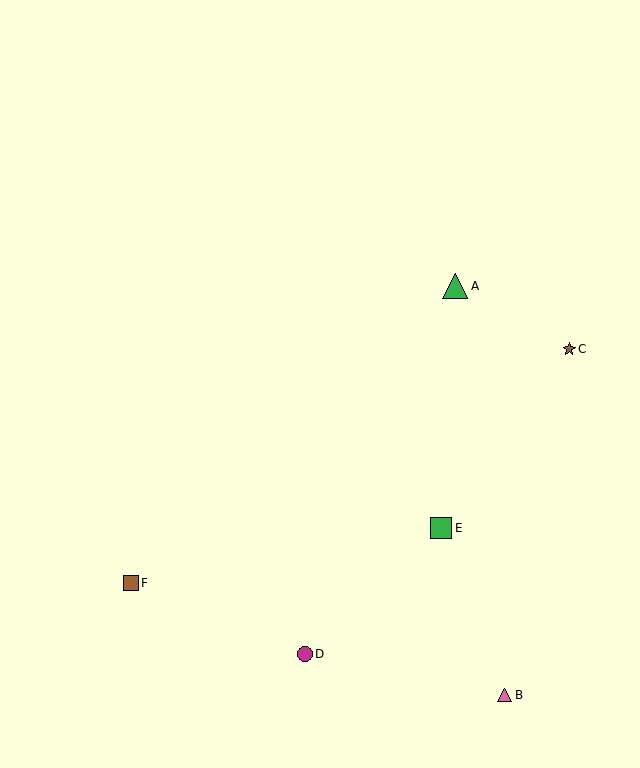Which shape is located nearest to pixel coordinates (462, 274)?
The green triangle (labeled A) at (455, 286) is nearest to that location.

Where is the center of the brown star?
The center of the brown star is at (569, 349).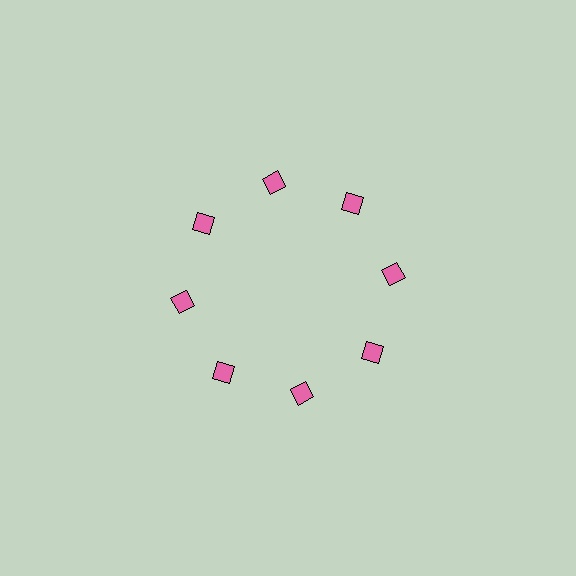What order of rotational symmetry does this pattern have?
This pattern has 8-fold rotational symmetry.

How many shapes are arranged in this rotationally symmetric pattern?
There are 8 shapes, arranged in 8 groups of 1.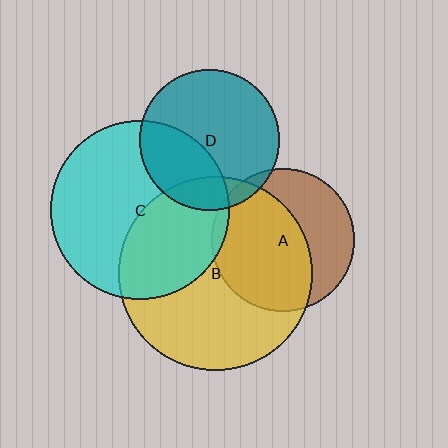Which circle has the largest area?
Circle B (yellow).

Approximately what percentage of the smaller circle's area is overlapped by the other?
Approximately 35%.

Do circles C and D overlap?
Yes.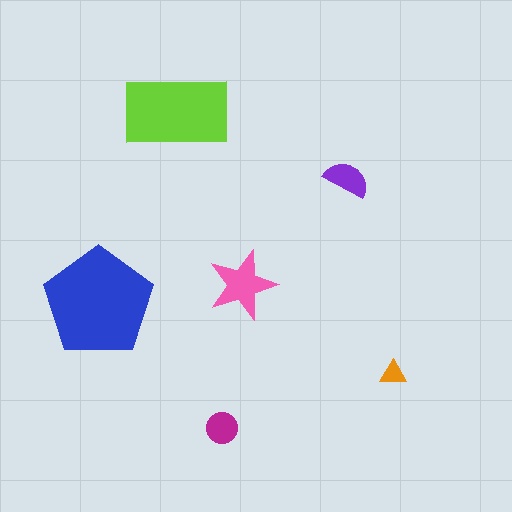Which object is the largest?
The blue pentagon.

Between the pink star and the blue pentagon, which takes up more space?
The blue pentagon.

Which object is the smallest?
The orange triangle.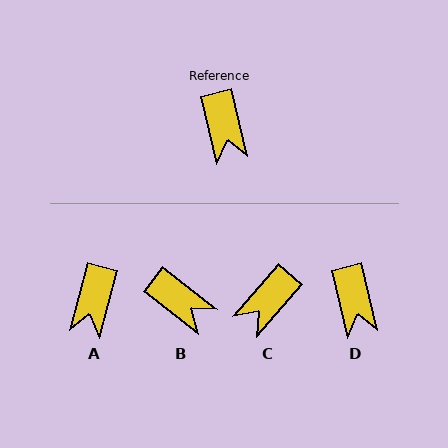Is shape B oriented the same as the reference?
No, it is off by about 39 degrees.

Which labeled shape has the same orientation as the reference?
D.